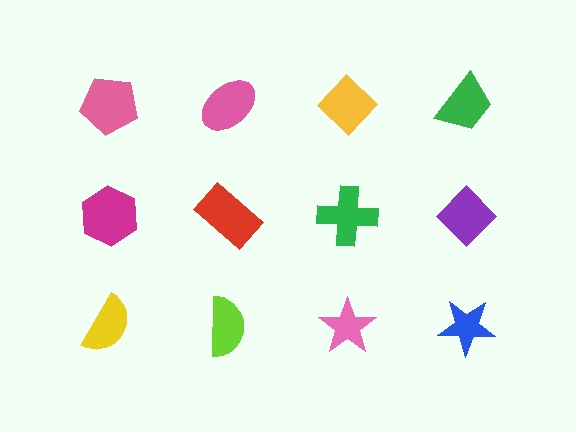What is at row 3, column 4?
A blue star.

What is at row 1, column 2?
A pink ellipse.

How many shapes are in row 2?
4 shapes.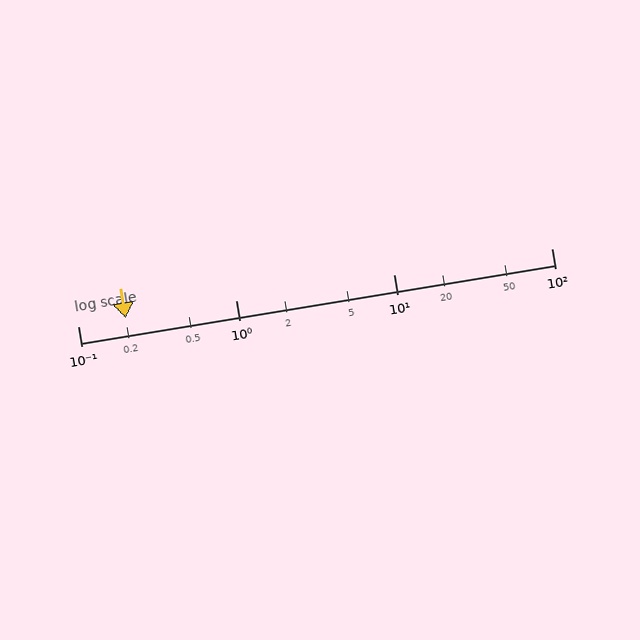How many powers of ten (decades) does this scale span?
The scale spans 3 decades, from 0.1 to 100.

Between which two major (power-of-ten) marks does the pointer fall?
The pointer is between 0.1 and 1.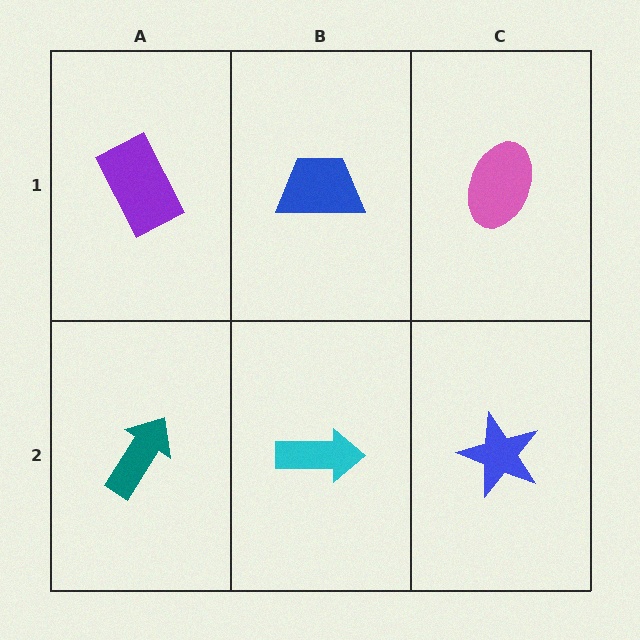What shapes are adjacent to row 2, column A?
A purple rectangle (row 1, column A), a cyan arrow (row 2, column B).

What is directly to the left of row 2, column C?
A cyan arrow.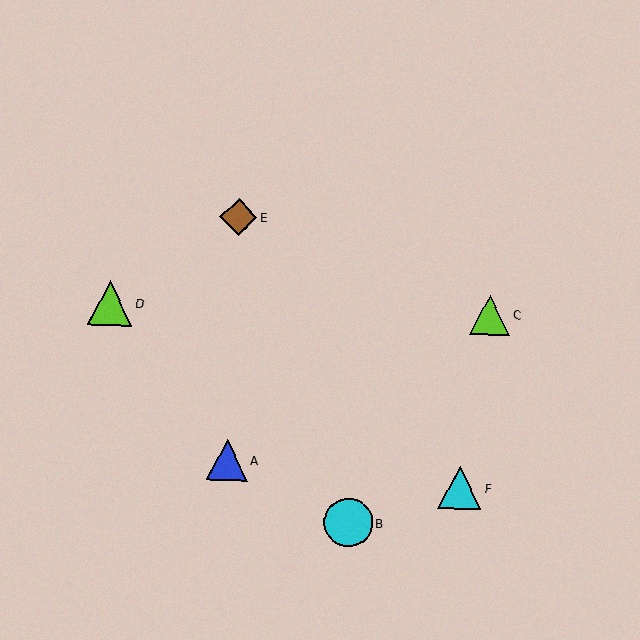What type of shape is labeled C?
Shape C is a lime triangle.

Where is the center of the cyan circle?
The center of the cyan circle is at (348, 523).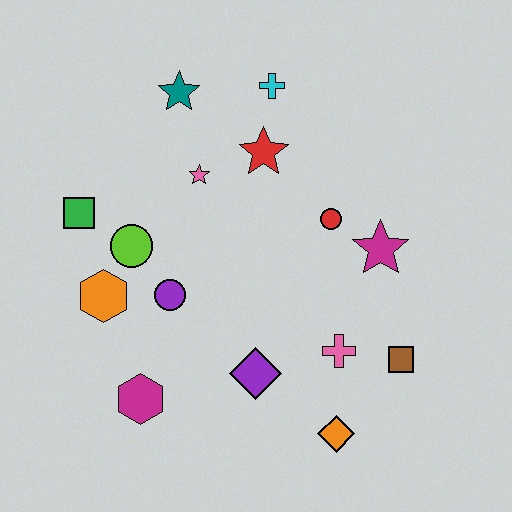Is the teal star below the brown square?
No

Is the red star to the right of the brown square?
No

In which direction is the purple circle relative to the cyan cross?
The purple circle is below the cyan cross.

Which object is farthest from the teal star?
The orange diamond is farthest from the teal star.